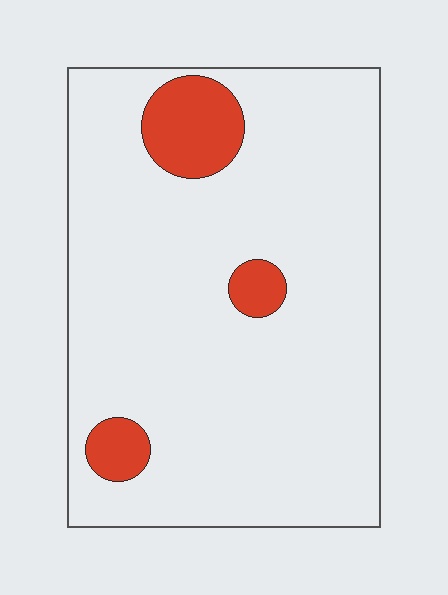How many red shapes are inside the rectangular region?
3.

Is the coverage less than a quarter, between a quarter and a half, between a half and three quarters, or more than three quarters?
Less than a quarter.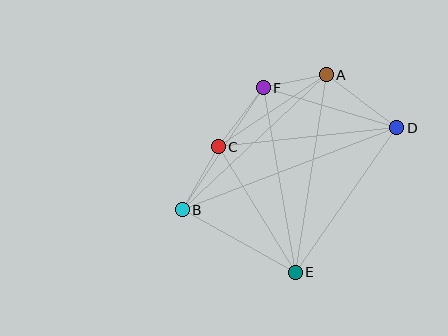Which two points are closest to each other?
Points A and F are closest to each other.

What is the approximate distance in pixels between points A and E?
The distance between A and E is approximately 200 pixels.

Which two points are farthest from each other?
Points B and D are farthest from each other.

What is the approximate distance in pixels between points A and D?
The distance between A and D is approximately 88 pixels.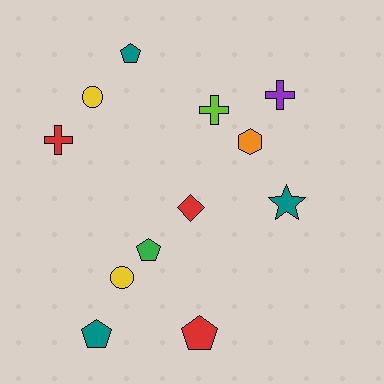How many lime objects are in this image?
There is 1 lime object.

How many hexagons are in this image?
There is 1 hexagon.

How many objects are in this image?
There are 12 objects.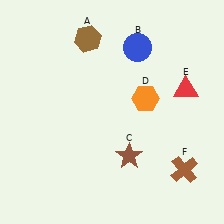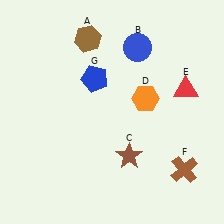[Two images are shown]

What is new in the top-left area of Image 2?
A blue pentagon (G) was added in the top-left area of Image 2.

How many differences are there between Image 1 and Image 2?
There is 1 difference between the two images.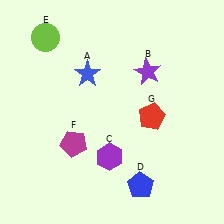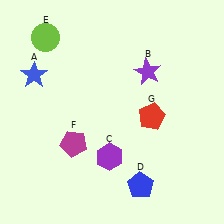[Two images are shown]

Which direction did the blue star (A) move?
The blue star (A) moved left.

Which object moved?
The blue star (A) moved left.